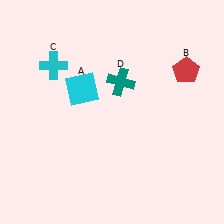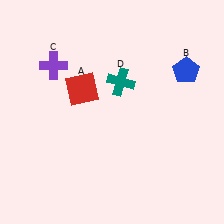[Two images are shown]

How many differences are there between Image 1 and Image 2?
There are 3 differences between the two images.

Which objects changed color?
A changed from cyan to red. B changed from red to blue. C changed from cyan to purple.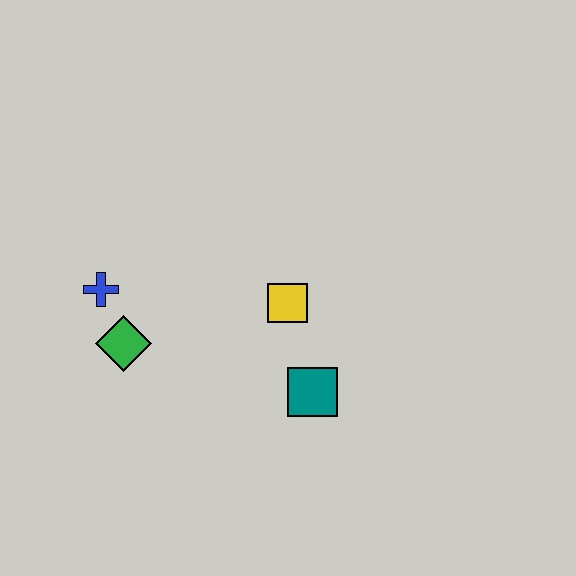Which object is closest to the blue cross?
The green diamond is closest to the blue cross.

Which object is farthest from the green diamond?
The teal square is farthest from the green diamond.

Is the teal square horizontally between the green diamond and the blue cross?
No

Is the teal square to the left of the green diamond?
No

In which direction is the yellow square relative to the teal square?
The yellow square is above the teal square.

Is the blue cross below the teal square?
No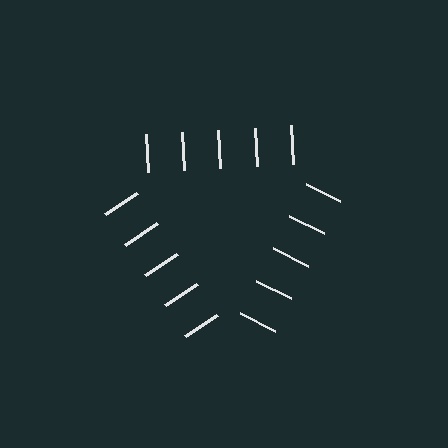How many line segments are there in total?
15 — 5 along each of the 3 edges.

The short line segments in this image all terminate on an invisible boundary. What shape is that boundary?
An illusory triangle — the line segments terminate on its edges but no continuous stroke is drawn.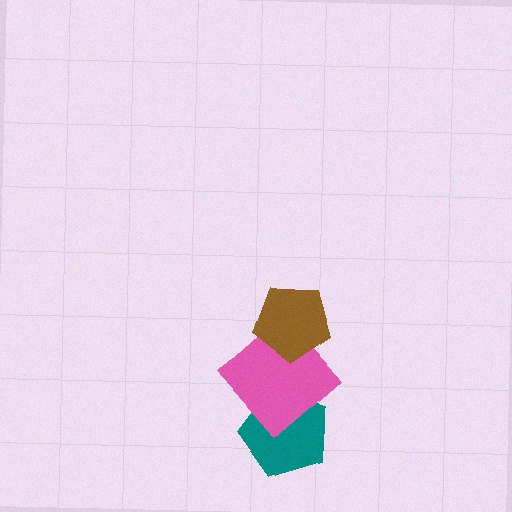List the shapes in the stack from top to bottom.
From top to bottom: the brown pentagon, the pink diamond, the teal pentagon.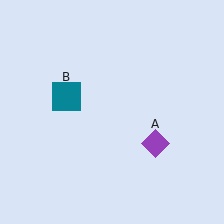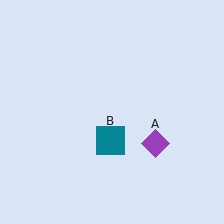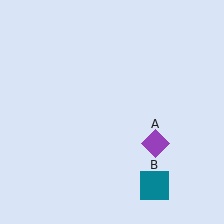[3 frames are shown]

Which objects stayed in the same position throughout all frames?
Purple diamond (object A) remained stationary.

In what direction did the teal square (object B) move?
The teal square (object B) moved down and to the right.